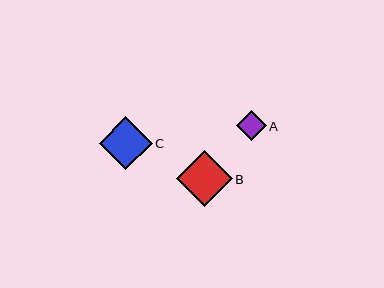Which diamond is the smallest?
Diamond A is the smallest with a size of approximately 30 pixels.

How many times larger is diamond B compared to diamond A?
Diamond B is approximately 1.9 times the size of diamond A.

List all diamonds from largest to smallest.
From largest to smallest: B, C, A.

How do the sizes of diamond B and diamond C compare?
Diamond B and diamond C are approximately the same size.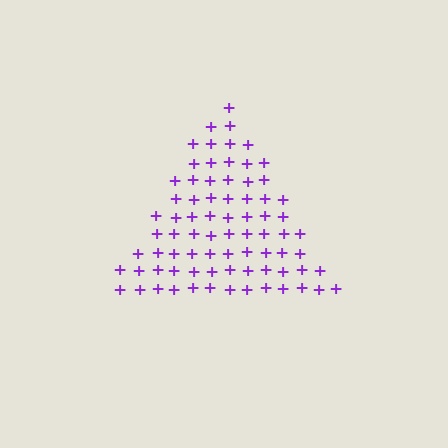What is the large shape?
The large shape is a triangle.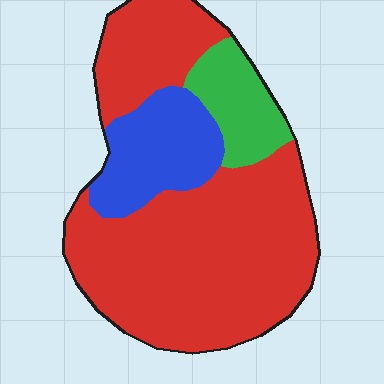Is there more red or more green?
Red.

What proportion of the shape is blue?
Blue covers around 20% of the shape.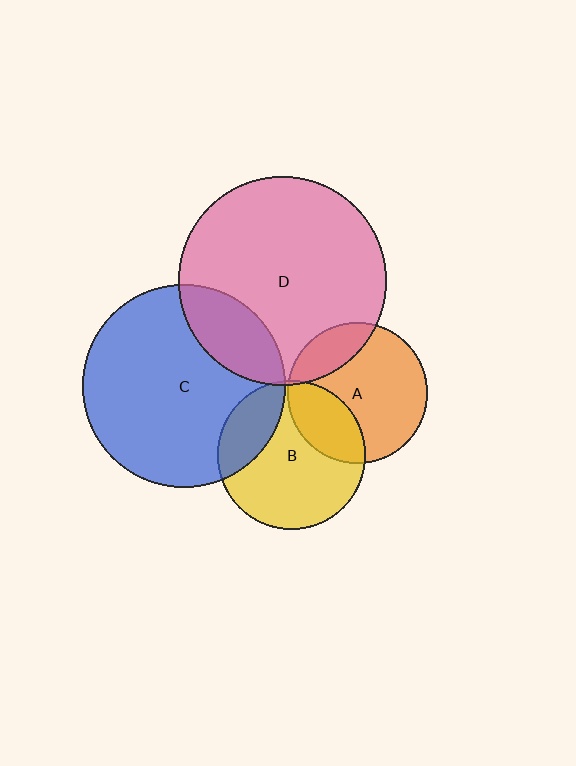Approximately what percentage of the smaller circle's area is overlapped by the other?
Approximately 20%.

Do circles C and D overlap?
Yes.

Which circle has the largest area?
Circle D (pink).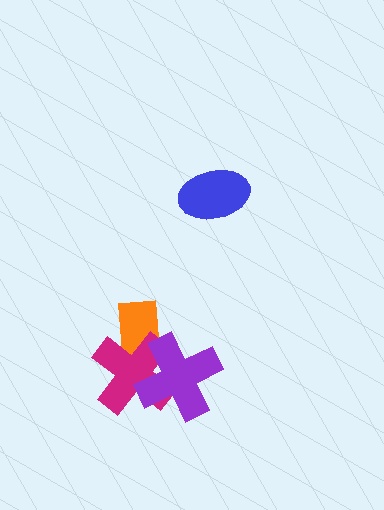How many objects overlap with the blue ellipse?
0 objects overlap with the blue ellipse.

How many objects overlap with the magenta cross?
2 objects overlap with the magenta cross.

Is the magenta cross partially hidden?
Yes, it is partially covered by another shape.